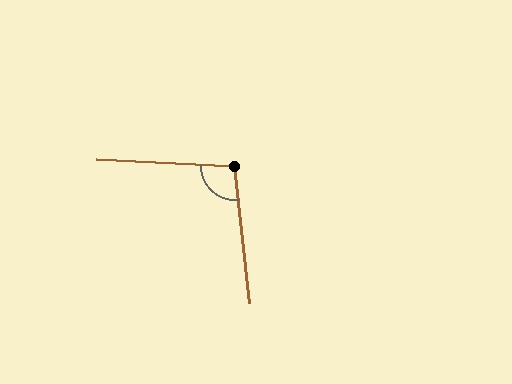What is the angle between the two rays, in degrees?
Approximately 99 degrees.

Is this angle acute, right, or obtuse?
It is obtuse.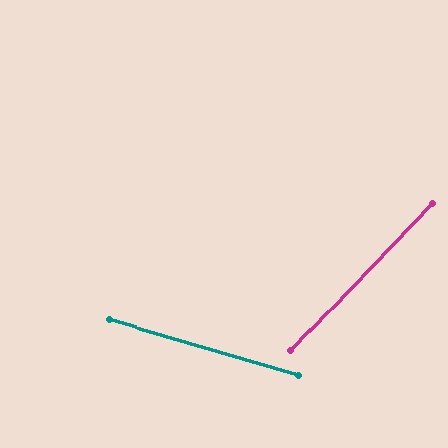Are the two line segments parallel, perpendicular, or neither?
Neither parallel nor perpendicular — they differ by about 63°.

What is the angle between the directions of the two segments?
Approximately 63 degrees.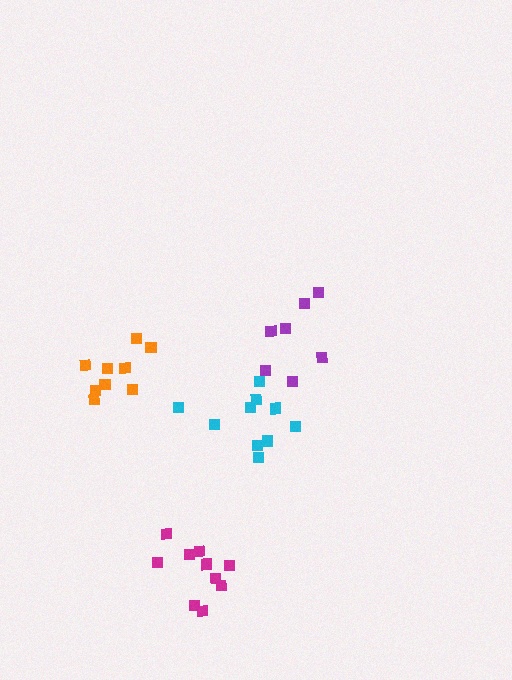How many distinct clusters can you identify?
There are 4 distinct clusters.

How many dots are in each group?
Group 1: 11 dots, Group 2: 10 dots, Group 3: 7 dots, Group 4: 9 dots (37 total).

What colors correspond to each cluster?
The clusters are colored: cyan, magenta, purple, orange.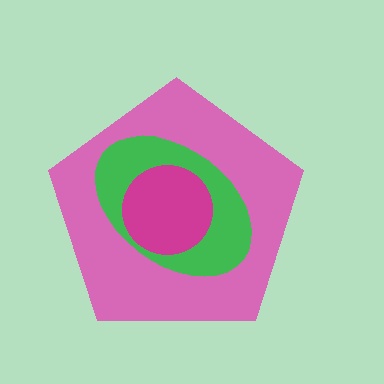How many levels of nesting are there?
3.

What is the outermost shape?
The pink pentagon.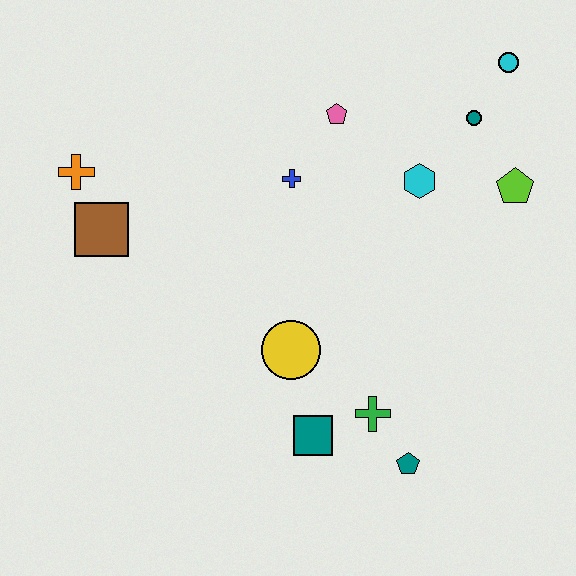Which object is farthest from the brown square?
The cyan circle is farthest from the brown square.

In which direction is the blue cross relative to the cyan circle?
The blue cross is to the left of the cyan circle.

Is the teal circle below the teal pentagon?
No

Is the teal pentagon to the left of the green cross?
No